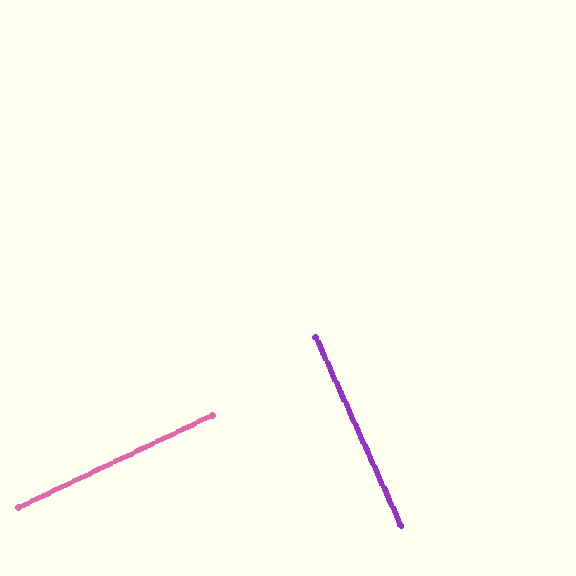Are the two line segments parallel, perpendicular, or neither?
Perpendicular — they meet at approximately 89°.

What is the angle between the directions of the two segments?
Approximately 89 degrees.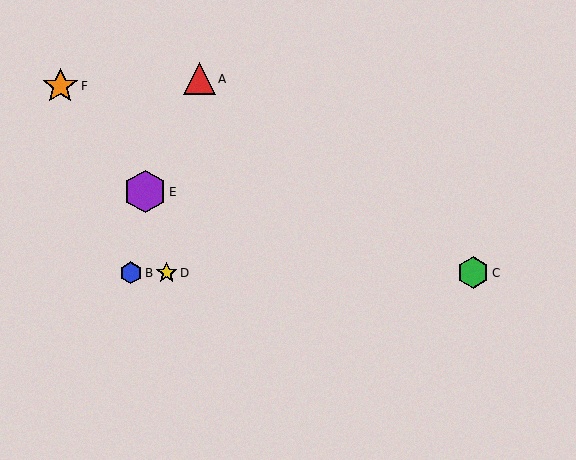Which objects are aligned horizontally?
Objects B, C, D are aligned horizontally.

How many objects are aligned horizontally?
3 objects (B, C, D) are aligned horizontally.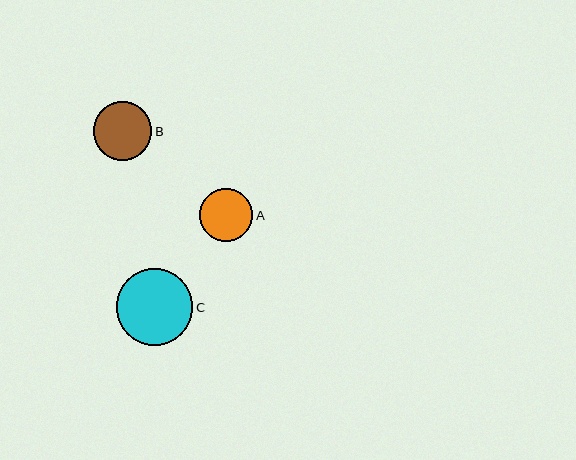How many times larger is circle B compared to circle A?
Circle B is approximately 1.1 times the size of circle A.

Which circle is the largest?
Circle C is the largest with a size of approximately 76 pixels.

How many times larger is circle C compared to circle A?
Circle C is approximately 1.4 times the size of circle A.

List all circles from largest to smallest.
From largest to smallest: C, B, A.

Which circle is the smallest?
Circle A is the smallest with a size of approximately 53 pixels.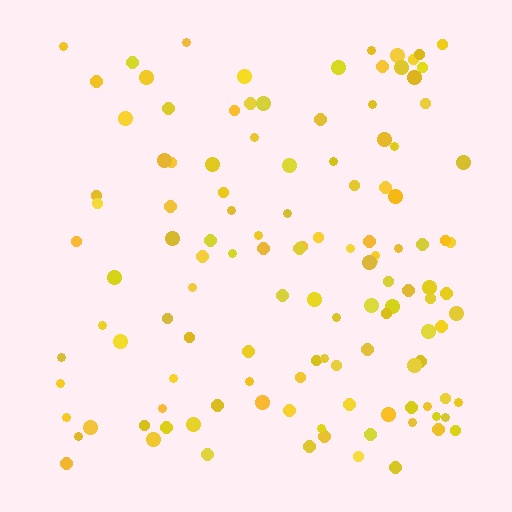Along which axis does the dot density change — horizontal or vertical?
Horizontal.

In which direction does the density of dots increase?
From left to right, with the right side densest.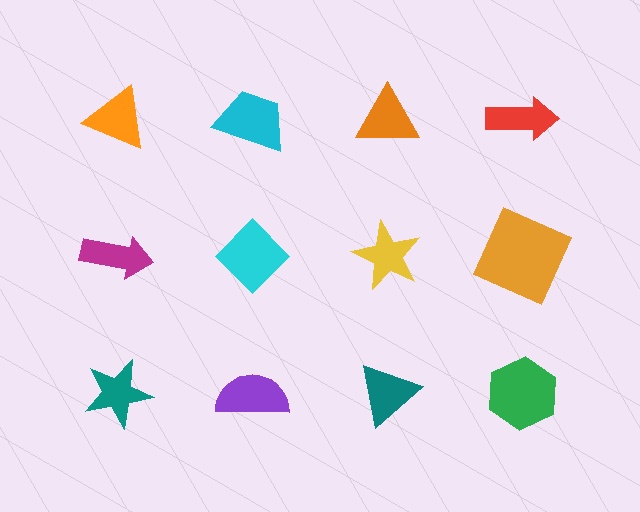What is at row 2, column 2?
A cyan diamond.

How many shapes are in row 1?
4 shapes.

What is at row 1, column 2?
A cyan trapezoid.